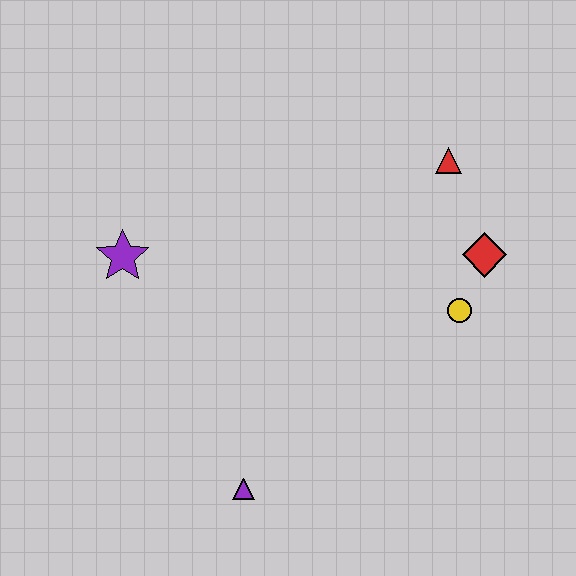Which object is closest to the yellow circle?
The red diamond is closest to the yellow circle.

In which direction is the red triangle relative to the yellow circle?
The red triangle is above the yellow circle.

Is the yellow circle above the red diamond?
No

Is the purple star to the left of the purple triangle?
Yes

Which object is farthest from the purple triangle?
The red triangle is farthest from the purple triangle.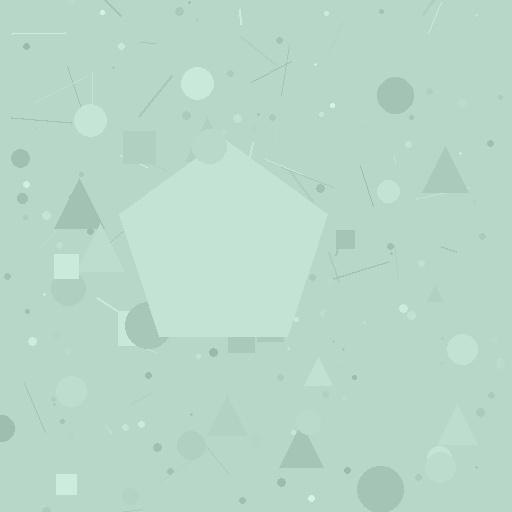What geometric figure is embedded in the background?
A pentagon is embedded in the background.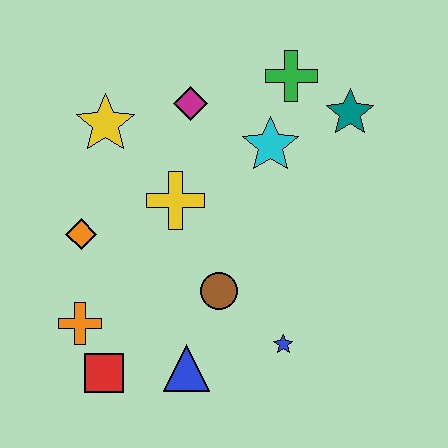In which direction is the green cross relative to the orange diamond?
The green cross is to the right of the orange diamond.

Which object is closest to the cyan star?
The green cross is closest to the cyan star.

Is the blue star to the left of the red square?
No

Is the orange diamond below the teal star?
Yes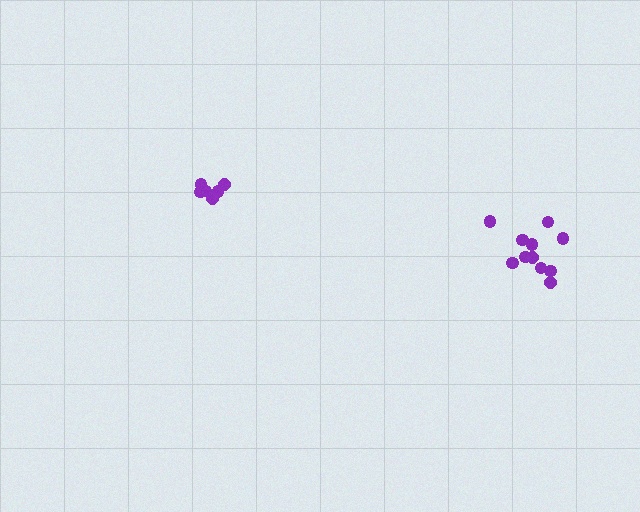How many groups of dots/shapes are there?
There are 2 groups.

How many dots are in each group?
Group 1: 6 dots, Group 2: 11 dots (17 total).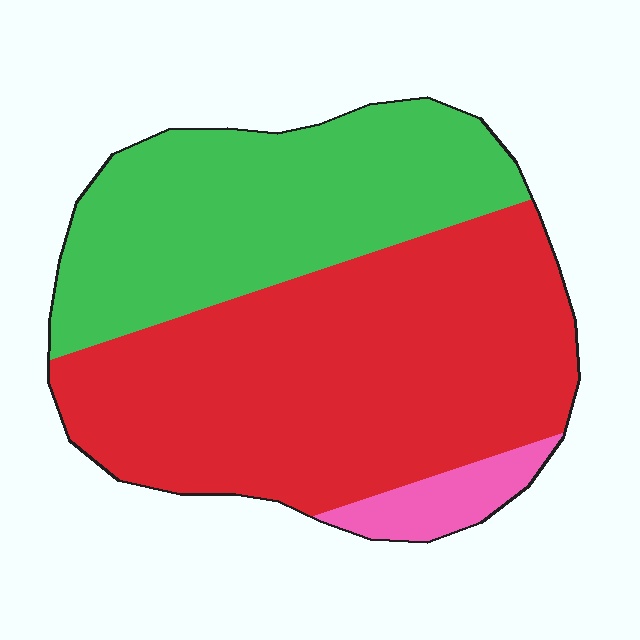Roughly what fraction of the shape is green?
Green covers around 35% of the shape.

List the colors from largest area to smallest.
From largest to smallest: red, green, pink.